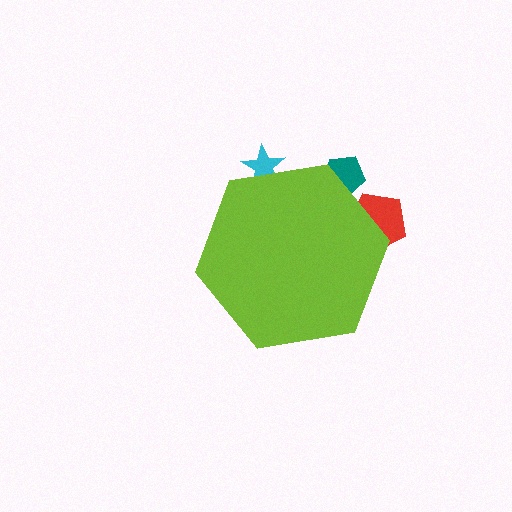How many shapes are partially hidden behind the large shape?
3 shapes are partially hidden.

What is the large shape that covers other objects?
A lime hexagon.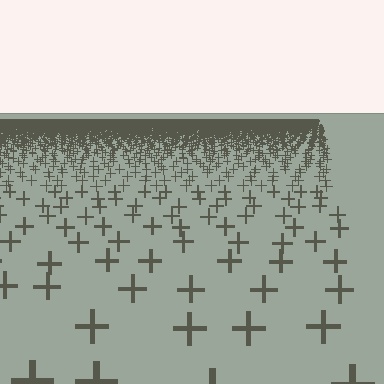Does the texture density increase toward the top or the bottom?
Density increases toward the top.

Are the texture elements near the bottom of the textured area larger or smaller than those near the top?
Larger. Near the bottom, elements are closer to the viewer and appear at a bigger on-screen size.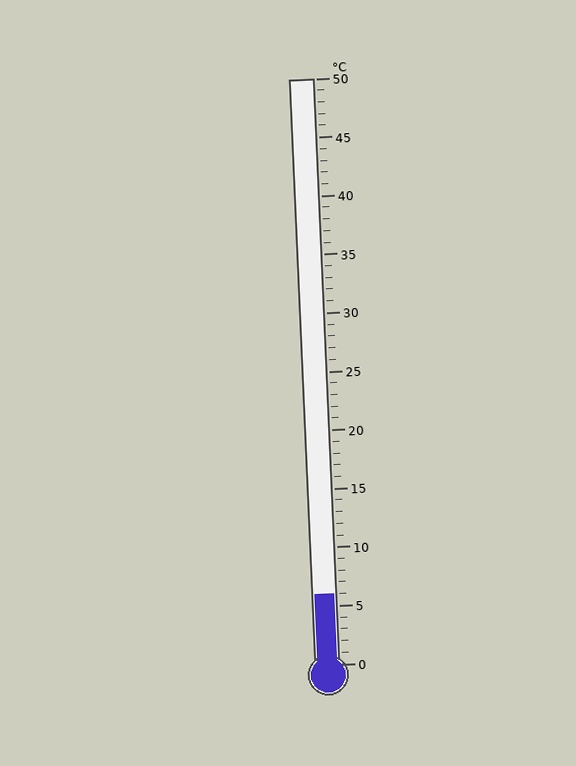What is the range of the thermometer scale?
The thermometer scale ranges from 0°C to 50°C.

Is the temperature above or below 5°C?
The temperature is above 5°C.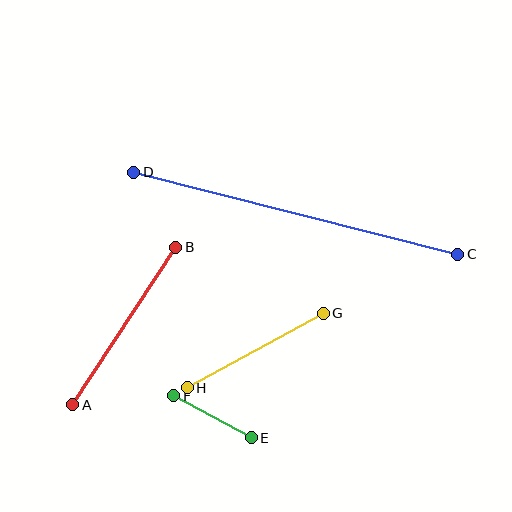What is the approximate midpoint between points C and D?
The midpoint is at approximately (296, 213) pixels.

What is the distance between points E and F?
The distance is approximately 88 pixels.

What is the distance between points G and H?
The distance is approximately 156 pixels.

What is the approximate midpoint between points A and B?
The midpoint is at approximately (124, 326) pixels.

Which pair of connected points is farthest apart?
Points C and D are farthest apart.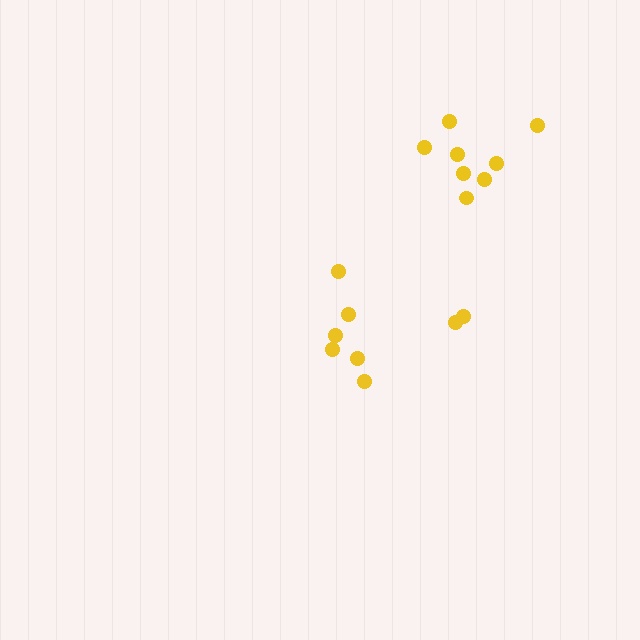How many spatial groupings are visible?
There are 2 spatial groupings.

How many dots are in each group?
Group 1: 8 dots, Group 2: 8 dots (16 total).